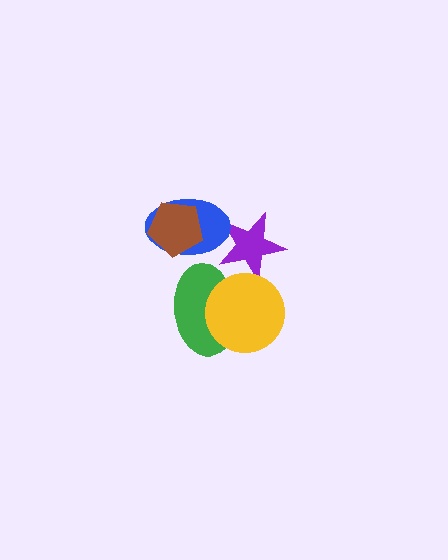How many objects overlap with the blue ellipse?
2 objects overlap with the blue ellipse.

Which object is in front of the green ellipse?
The yellow circle is in front of the green ellipse.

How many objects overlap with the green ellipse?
1 object overlaps with the green ellipse.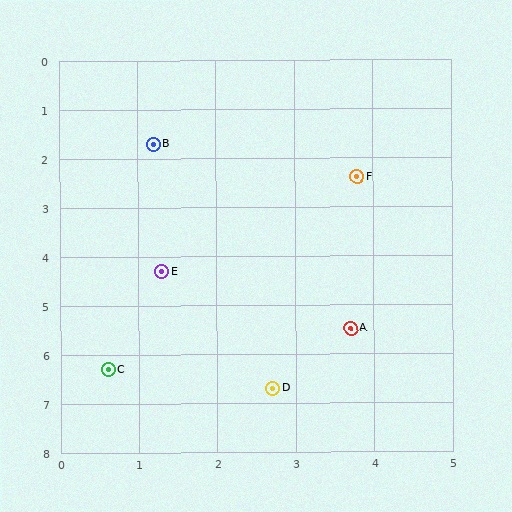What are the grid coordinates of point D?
Point D is at approximately (2.7, 6.7).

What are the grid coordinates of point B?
Point B is at approximately (1.2, 1.7).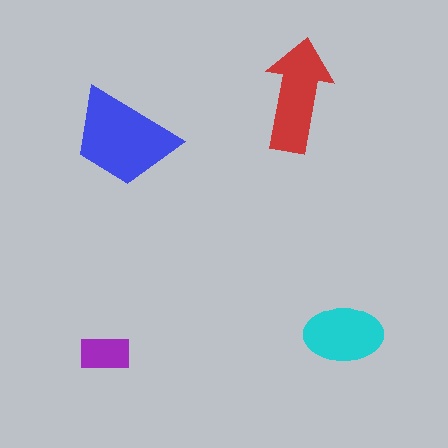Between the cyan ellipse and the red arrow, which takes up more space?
The red arrow.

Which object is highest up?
The red arrow is topmost.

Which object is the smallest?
The purple rectangle.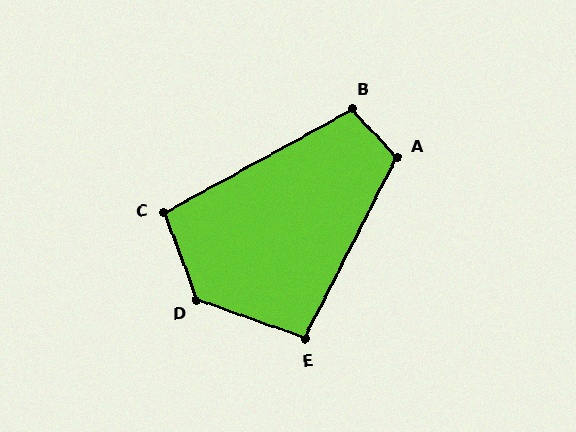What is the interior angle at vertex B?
Approximately 105 degrees (obtuse).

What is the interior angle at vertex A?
Approximately 109 degrees (obtuse).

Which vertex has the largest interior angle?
D, at approximately 130 degrees.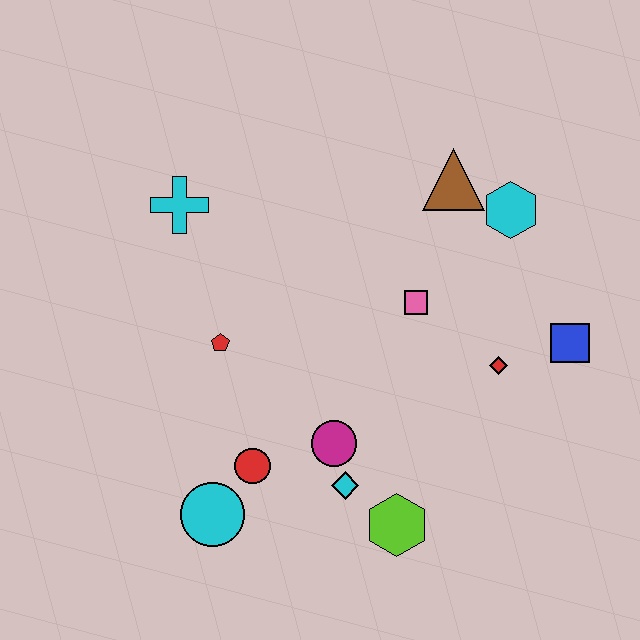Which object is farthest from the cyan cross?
The blue square is farthest from the cyan cross.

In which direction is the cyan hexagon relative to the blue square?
The cyan hexagon is above the blue square.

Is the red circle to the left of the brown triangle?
Yes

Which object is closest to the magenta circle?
The cyan diamond is closest to the magenta circle.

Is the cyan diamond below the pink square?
Yes